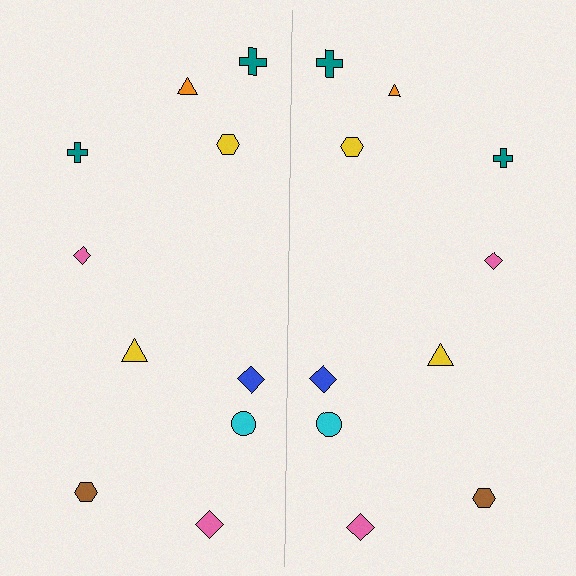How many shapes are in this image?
There are 20 shapes in this image.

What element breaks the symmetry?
The orange triangle on the right side has a different size than its mirror counterpart.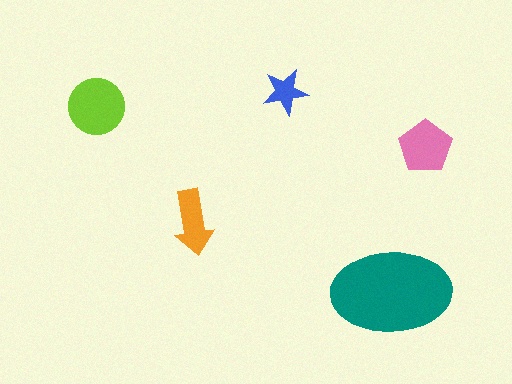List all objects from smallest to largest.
The blue star, the orange arrow, the pink pentagon, the lime circle, the teal ellipse.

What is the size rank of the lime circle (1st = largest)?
2nd.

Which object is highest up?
The blue star is topmost.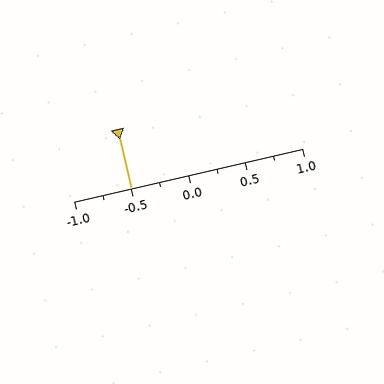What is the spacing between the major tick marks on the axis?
The major ticks are spaced 0.5 apart.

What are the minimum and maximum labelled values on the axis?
The axis runs from -1.0 to 1.0.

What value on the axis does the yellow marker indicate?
The marker indicates approximately -0.5.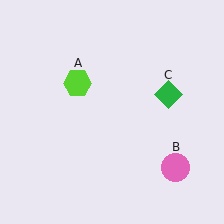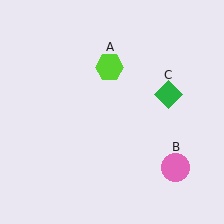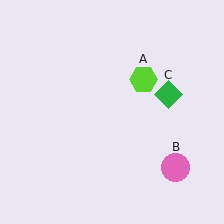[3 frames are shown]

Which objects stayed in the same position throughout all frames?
Pink circle (object B) and green diamond (object C) remained stationary.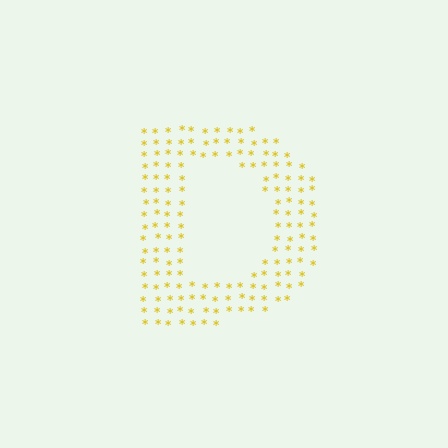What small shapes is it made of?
It is made of small asterisks.